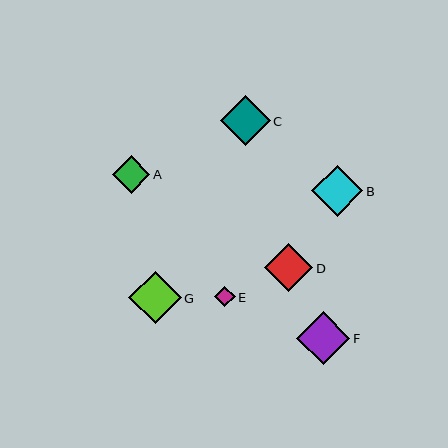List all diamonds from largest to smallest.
From largest to smallest: F, G, B, C, D, A, E.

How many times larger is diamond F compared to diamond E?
Diamond F is approximately 2.6 times the size of diamond E.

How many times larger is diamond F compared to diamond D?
Diamond F is approximately 1.1 times the size of diamond D.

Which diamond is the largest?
Diamond F is the largest with a size of approximately 53 pixels.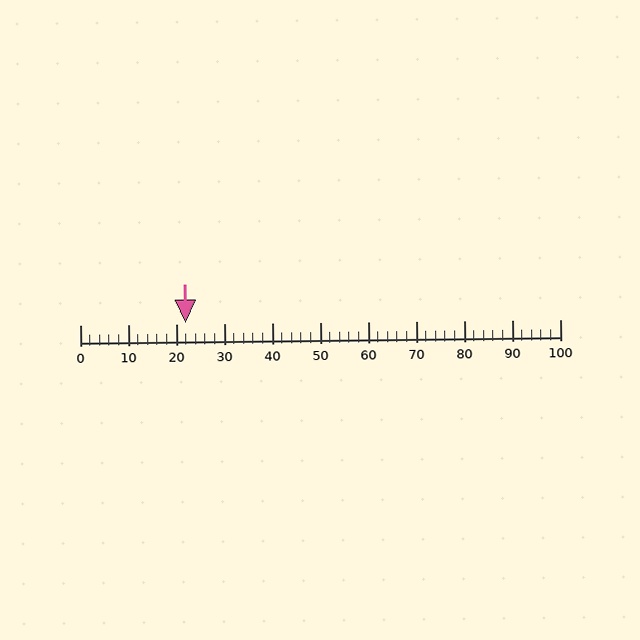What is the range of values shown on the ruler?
The ruler shows values from 0 to 100.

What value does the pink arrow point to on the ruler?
The pink arrow points to approximately 22.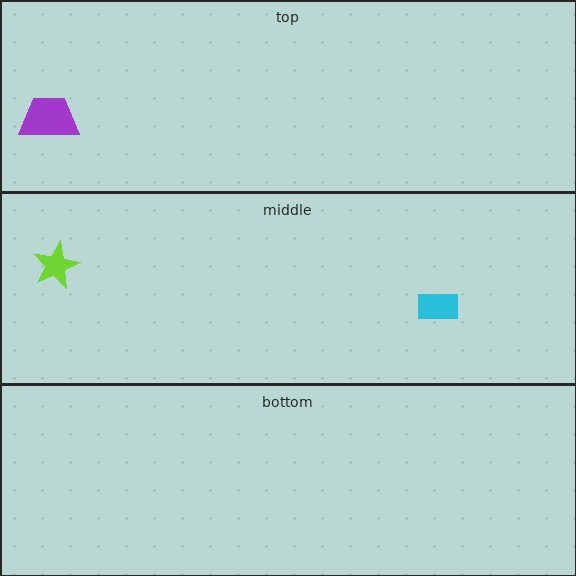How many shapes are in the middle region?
2.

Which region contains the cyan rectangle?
The middle region.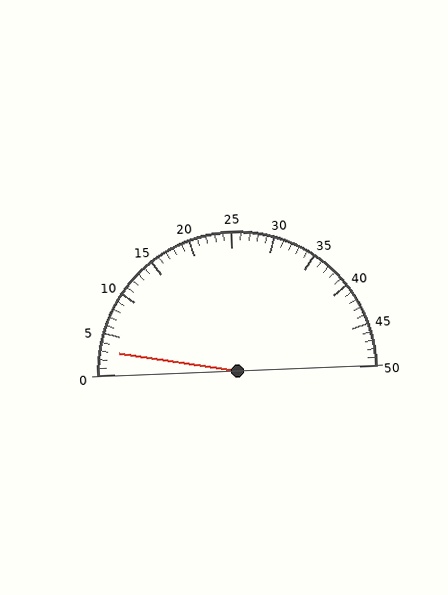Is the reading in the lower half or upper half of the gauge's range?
The reading is in the lower half of the range (0 to 50).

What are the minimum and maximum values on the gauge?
The gauge ranges from 0 to 50.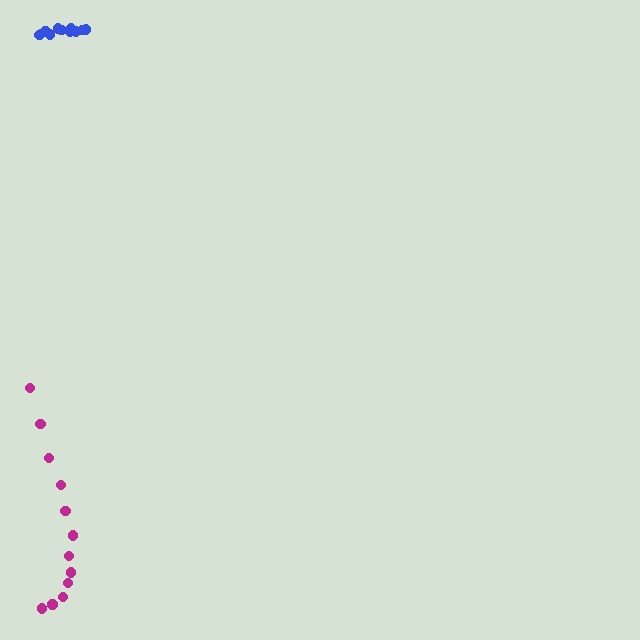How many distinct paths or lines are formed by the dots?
There are 2 distinct paths.